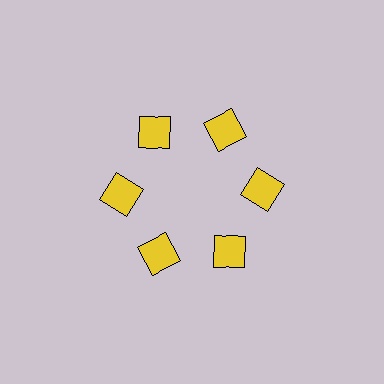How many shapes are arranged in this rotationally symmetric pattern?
There are 6 shapes, arranged in 6 groups of 1.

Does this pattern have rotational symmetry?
Yes, this pattern has 6-fold rotational symmetry. It looks the same after rotating 60 degrees around the center.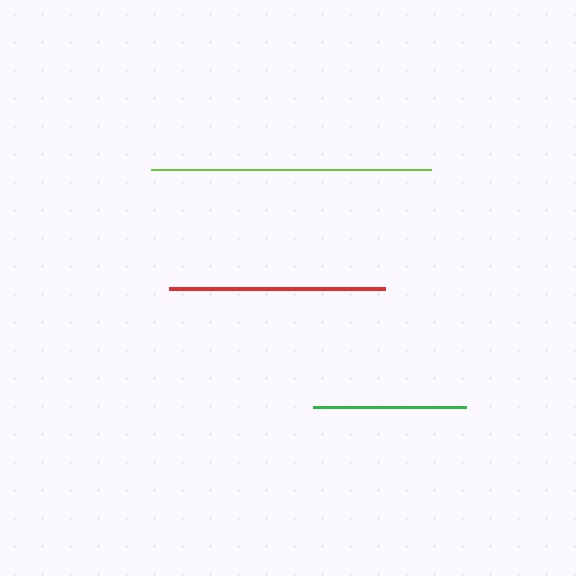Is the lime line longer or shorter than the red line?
The lime line is longer than the red line.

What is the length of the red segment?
The red segment is approximately 216 pixels long.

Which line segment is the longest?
The lime line is the longest at approximately 280 pixels.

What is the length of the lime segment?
The lime segment is approximately 280 pixels long.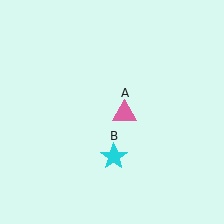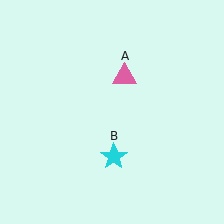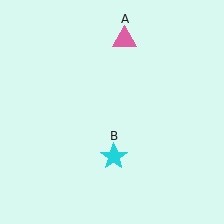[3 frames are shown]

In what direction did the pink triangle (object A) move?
The pink triangle (object A) moved up.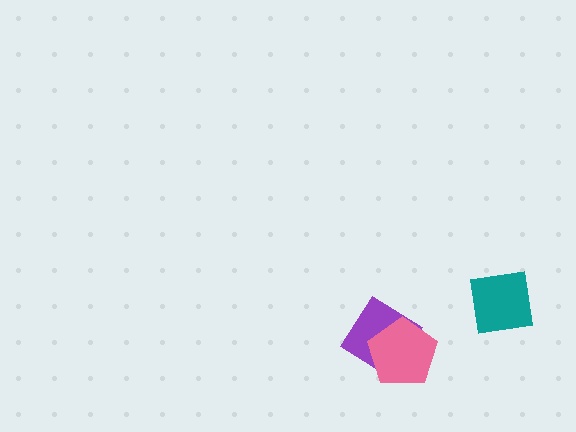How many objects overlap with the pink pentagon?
1 object overlaps with the pink pentagon.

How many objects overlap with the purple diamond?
1 object overlaps with the purple diamond.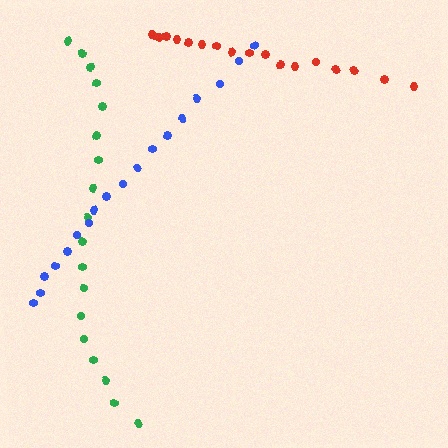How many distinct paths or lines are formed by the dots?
There are 3 distinct paths.